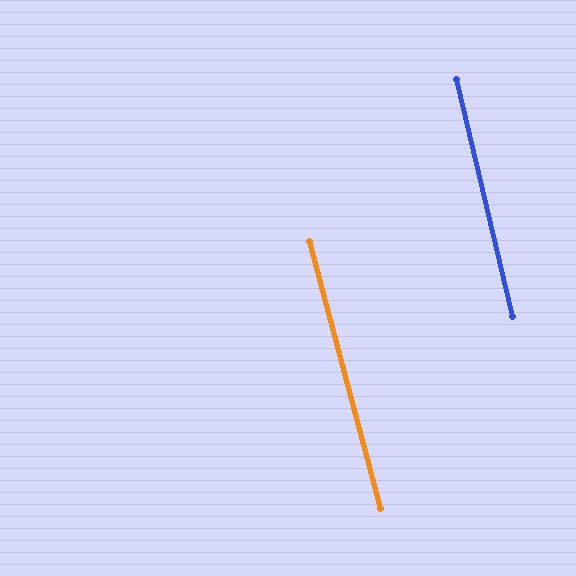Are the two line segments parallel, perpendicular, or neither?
Parallel — their directions differ by only 1.5°.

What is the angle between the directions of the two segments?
Approximately 1 degree.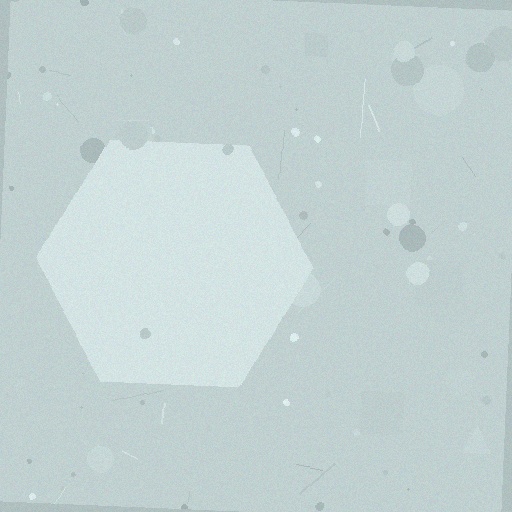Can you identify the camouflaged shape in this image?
The camouflaged shape is a hexagon.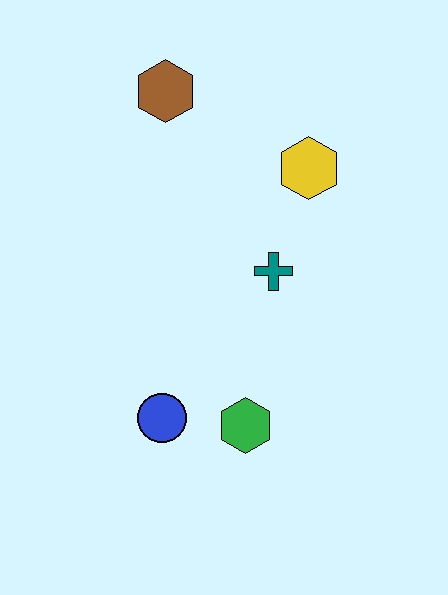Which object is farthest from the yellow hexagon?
The blue circle is farthest from the yellow hexagon.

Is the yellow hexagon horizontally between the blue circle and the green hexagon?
No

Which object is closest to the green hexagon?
The blue circle is closest to the green hexagon.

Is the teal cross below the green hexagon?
No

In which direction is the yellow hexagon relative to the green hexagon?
The yellow hexagon is above the green hexagon.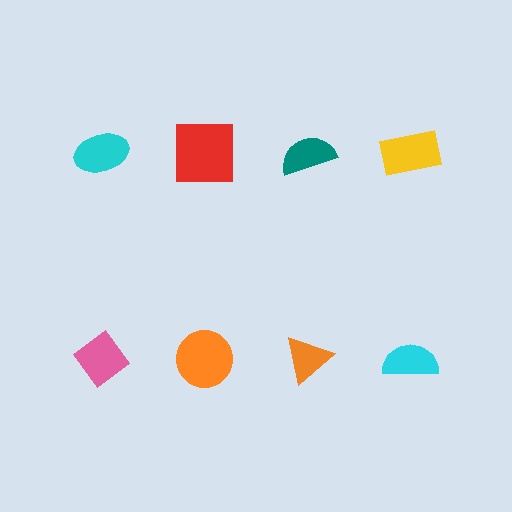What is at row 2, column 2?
An orange circle.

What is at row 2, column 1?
A pink diamond.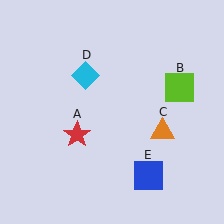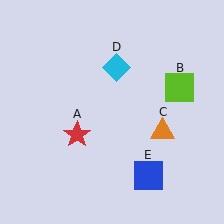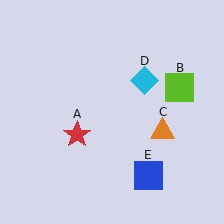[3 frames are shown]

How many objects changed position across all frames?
1 object changed position: cyan diamond (object D).